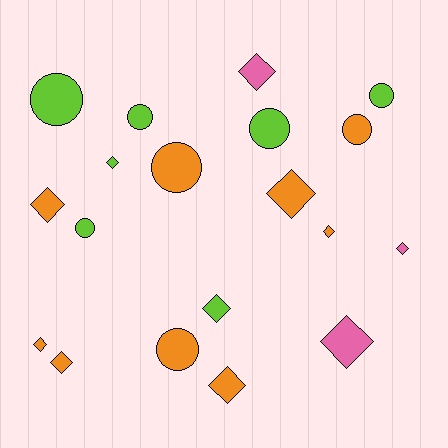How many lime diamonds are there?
There are 2 lime diamonds.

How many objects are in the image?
There are 19 objects.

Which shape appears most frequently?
Diamond, with 11 objects.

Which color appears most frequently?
Orange, with 9 objects.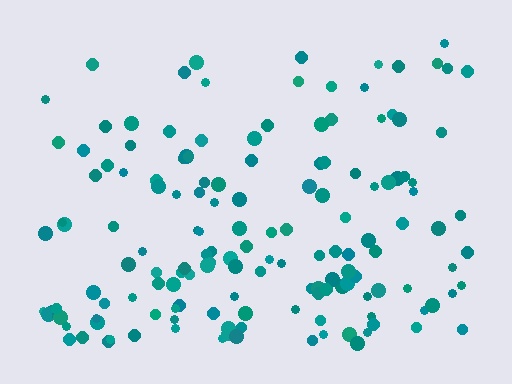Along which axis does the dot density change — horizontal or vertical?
Vertical.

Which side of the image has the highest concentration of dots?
The bottom.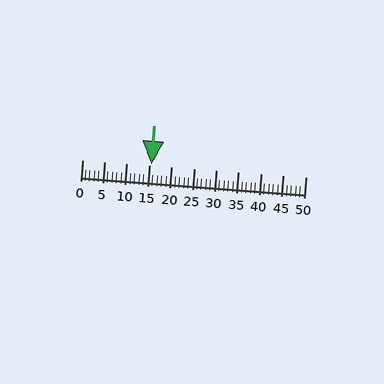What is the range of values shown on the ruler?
The ruler shows values from 0 to 50.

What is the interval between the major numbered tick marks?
The major tick marks are spaced 5 units apart.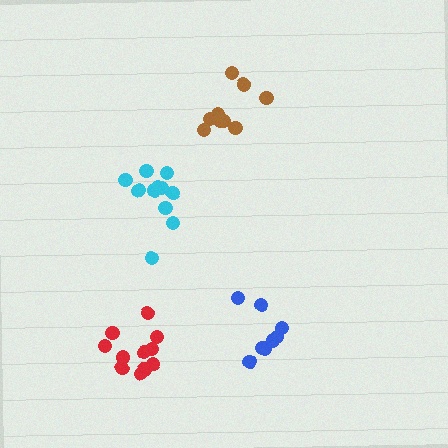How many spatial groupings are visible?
There are 4 spatial groupings.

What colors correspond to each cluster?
The clusters are colored: brown, cyan, red, blue.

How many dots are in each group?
Group 1: 9 dots, Group 2: 11 dots, Group 3: 11 dots, Group 4: 9 dots (40 total).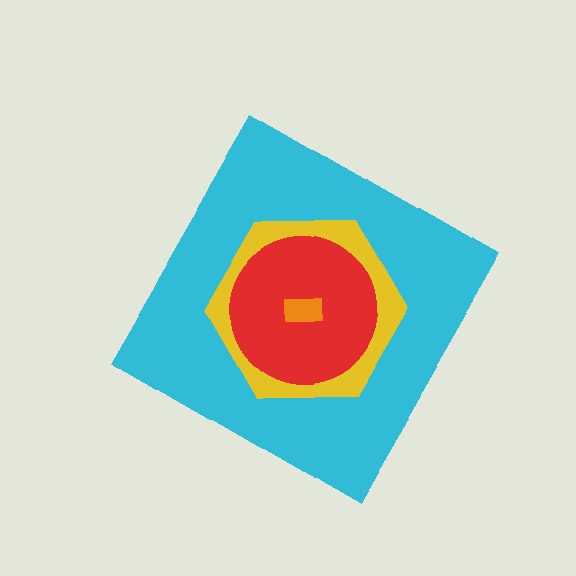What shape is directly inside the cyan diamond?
The yellow hexagon.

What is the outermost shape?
The cyan diamond.